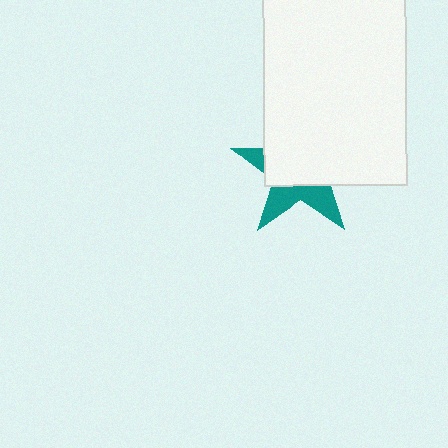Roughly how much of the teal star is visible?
A small part of it is visible (roughly 36%).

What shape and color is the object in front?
The object in front is a white rectangle.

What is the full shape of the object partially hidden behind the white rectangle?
The partially hidden object is a teal star.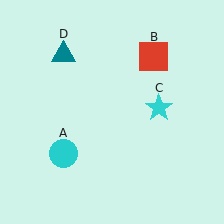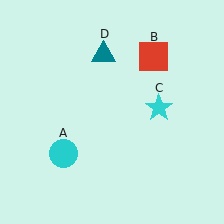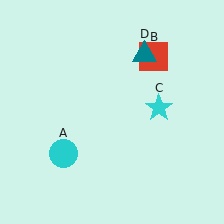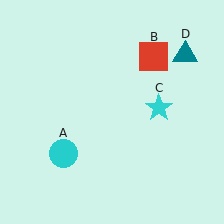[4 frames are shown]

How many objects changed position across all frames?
1 object changed position: teal triangle (object D).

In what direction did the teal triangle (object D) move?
The teal triangle (object D) moved right.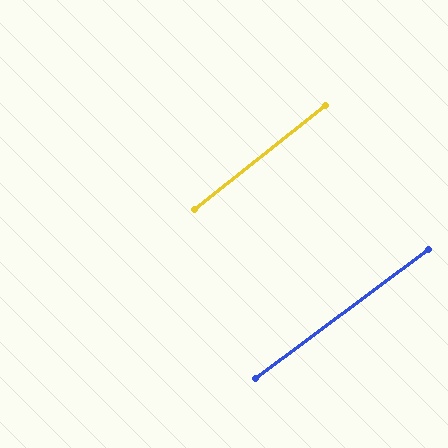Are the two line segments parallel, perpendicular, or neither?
Parallel — their directions differ by only 1.7°.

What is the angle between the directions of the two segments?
Approximately 2 degrees.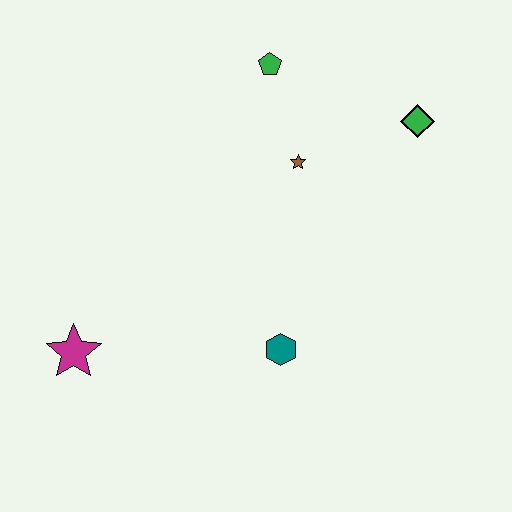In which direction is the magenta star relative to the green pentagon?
The magenta star is below the green pentagon.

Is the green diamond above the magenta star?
Yes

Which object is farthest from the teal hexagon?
The green pentagon is farthest from the teal hexagon.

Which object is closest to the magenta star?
The teal hexagon is closest to the magenta star.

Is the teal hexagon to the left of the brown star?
Yes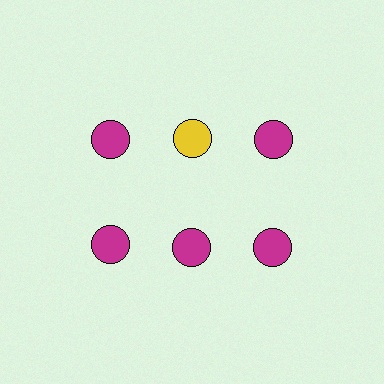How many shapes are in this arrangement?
There are 6 shapes arranged in a grid pattern.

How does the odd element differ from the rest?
It has a different color: yellow instead of magenta.